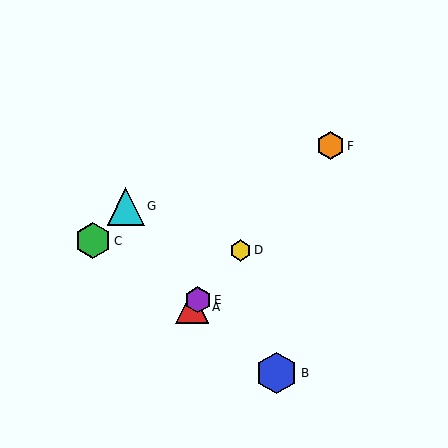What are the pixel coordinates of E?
Object E is at (198, 300).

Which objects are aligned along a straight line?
Objects A, D, E, F are aligned along a straight line.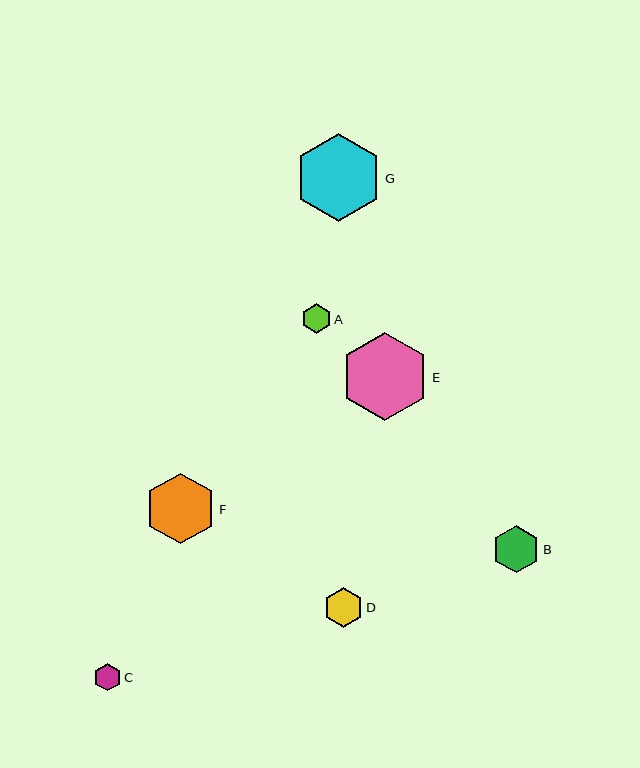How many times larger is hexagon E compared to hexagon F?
Hexagon E is approximately 1.2 times the size of hexagon F.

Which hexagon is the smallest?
Hexagon C is the smallest with a size of approximately 27 pixels.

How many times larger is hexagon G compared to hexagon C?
Hexagon G is approximately 3.3 times the size of hexagon C.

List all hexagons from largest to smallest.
From largest to smallest: E, G, F, B, D, A, C.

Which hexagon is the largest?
Hexagon E is the largest with a size of approximately 88 pixels.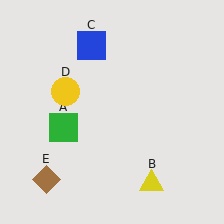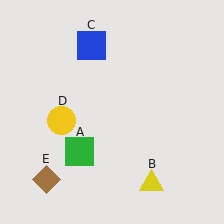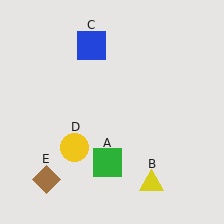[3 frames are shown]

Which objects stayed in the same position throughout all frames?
Yellow triangle (object B) and blue square (object C) and brown diamond (object E) remained stationary.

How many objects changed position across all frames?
2 objects changed position: green square (object A), yellow circle (object D).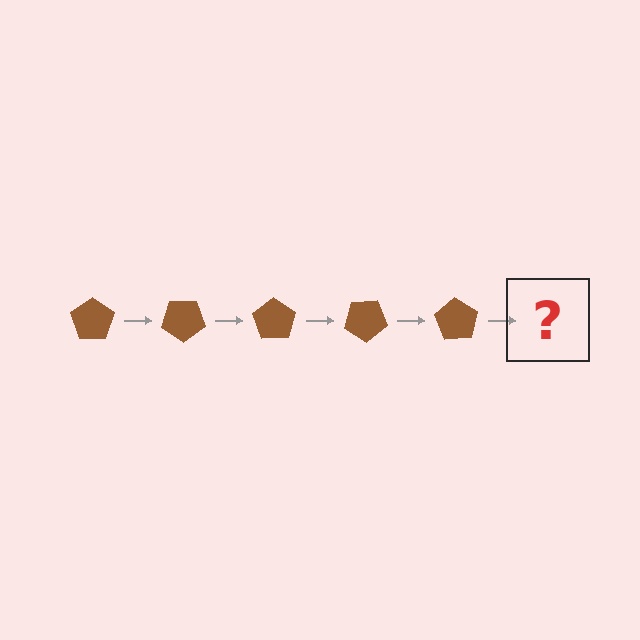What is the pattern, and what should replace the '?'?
The pattern is that the pentagon rotates 35 degrees each step. The '?' should be a brown pentagon rotated 175 degrees.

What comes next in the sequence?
The next element should be a brown pentagon rotated 175 degrees.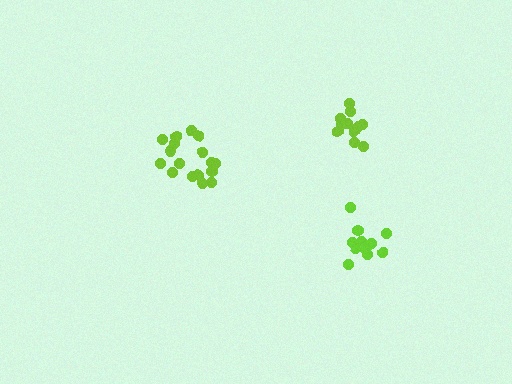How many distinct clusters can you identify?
There are 3 distinct clusters.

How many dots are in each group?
Group 1: 17 dots, Group 2: 11 dots, Group 3: 13 dots (41 total).